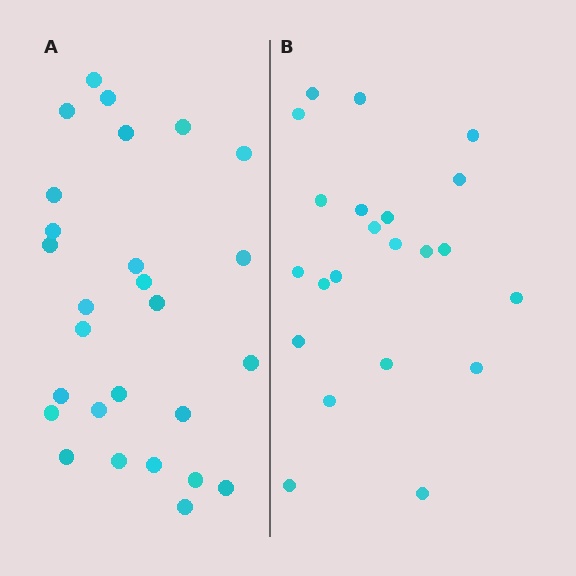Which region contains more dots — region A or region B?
Region A (the left region) has more dots.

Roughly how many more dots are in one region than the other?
Region A has about 5 more dots than region B.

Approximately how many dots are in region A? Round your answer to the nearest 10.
About 30 dots. (The exact count is 27, which rounds to 30.)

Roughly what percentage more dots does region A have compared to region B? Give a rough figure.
About 25% more.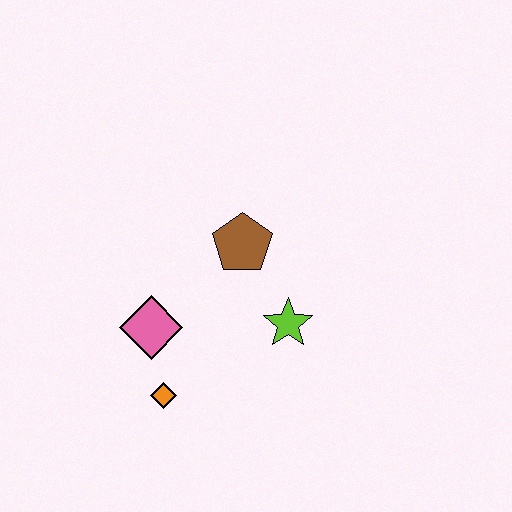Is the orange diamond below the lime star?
Yes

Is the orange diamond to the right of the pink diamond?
Yes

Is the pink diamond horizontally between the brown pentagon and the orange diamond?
No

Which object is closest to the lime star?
The brown pentagon is closest to the lime star.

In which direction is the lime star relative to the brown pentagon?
The lime star is below the brown pentagon.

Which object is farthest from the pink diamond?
The lime star is farthest from the pink diamond.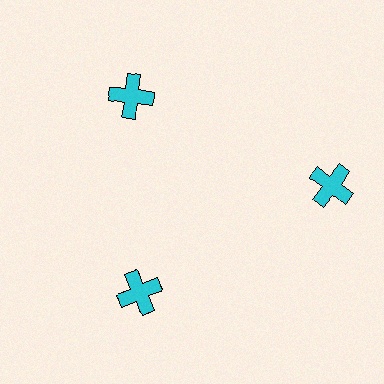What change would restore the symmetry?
The symmetry would be restored by moving it inward, back onto the ring so that all 3 crosses sit at equal angles and equal distance from the center.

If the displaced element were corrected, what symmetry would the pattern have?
It would have 3-fold rotational symmetry — the pattern would map onto itself every 120 degrees.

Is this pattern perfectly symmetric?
No. The 3 cyan crosses are arranged in a ring, but one element near the 3 o'clock position is pushed outward from the center, breaking the 3-fold rotational symmetry.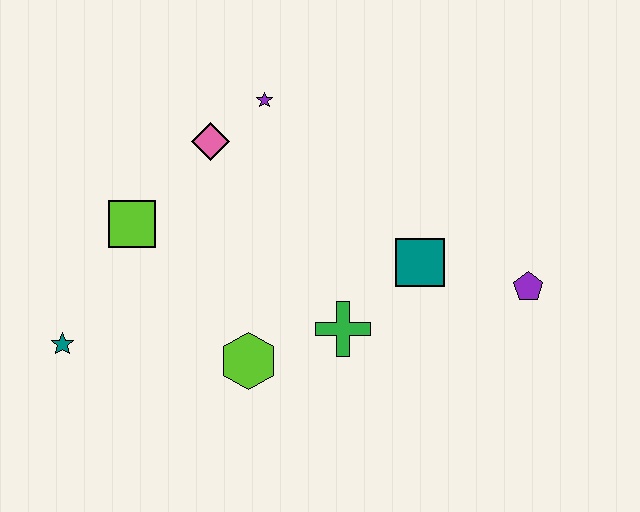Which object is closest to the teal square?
The green cross is closest to the teal square.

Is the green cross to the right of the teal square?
No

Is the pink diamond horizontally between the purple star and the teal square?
No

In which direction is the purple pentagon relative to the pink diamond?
The purple pentagon is to the right of the pink diamond.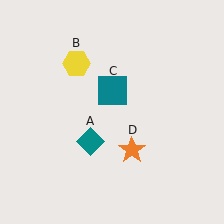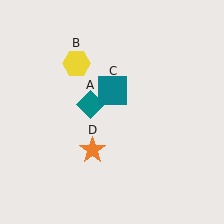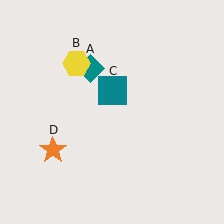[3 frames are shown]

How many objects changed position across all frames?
2 objects changed position: teal diamond (object A), orange star (object D).